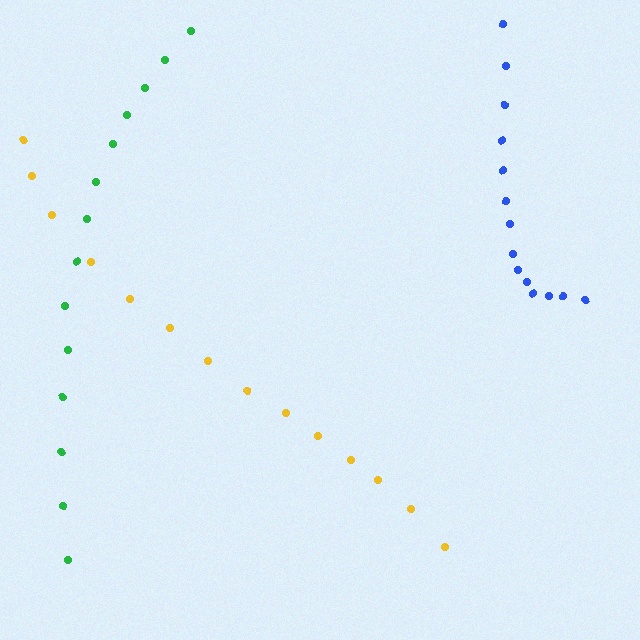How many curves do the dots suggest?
There are 3 distinct paths.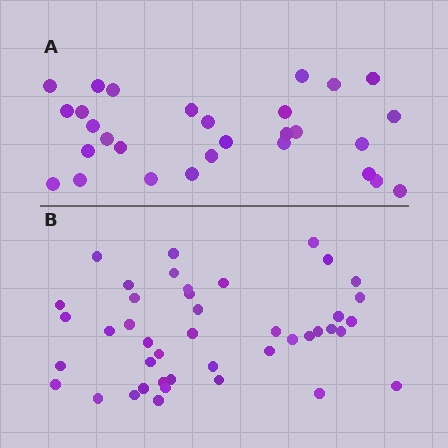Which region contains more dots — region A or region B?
Region B (the bottom region) has more dots.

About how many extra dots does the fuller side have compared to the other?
Region B has approximately 15 more dots than region A.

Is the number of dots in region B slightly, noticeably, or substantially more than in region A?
Region B has substantially more. The ratio is roughly 1.5 to 1.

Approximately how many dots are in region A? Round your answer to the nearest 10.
About 30 dots. (The exact count is 29, which rounds to 30.)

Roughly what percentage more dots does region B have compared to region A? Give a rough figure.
About 50% more.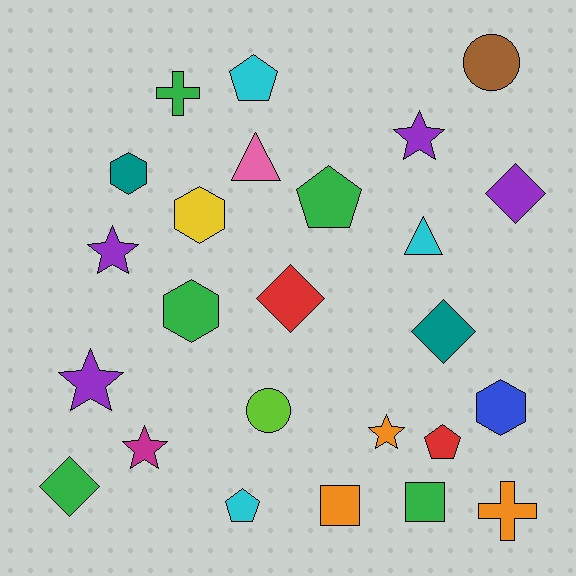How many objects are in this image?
There are 25 objects.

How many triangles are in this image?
There are 2 triangles.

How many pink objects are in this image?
There is 1 pink object.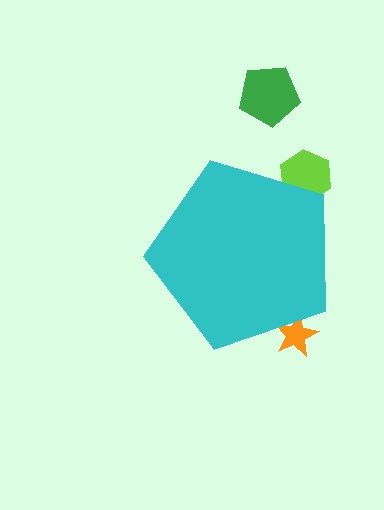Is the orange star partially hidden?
Yes, the orange star is partially hidden behind the cyan pentagon.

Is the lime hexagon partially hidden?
Yes, the lime hexagon is partially hidden behind the cyan pentagon.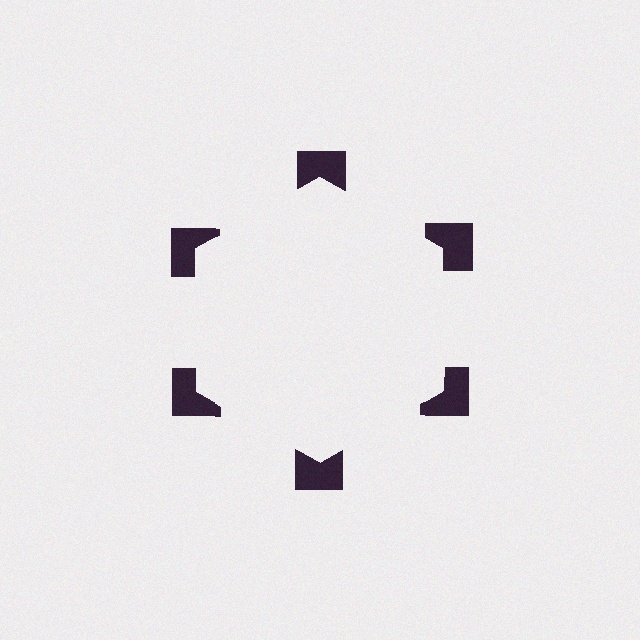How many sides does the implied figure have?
6 sides.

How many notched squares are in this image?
There are 6 — one at each vertex of the illusory hexagon.